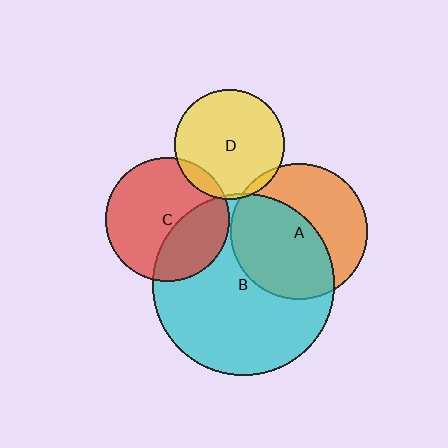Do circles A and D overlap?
Yes.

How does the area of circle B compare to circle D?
Approximately 2.8 times.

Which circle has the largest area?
Circle B (cyan).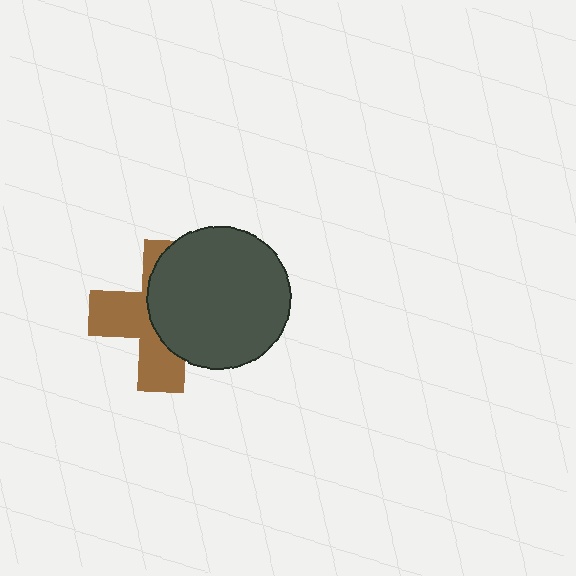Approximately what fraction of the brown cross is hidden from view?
Roughly 52% of the brown cross is hidden behind the dark gray circle.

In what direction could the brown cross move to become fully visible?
The brown cross could move left. That would shift it out from behind the dark gray circle entirely.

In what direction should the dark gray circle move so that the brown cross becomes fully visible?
The dark gray circle should move right. That is the shortest direction to clear the overlap and leave the brown cross fully visible.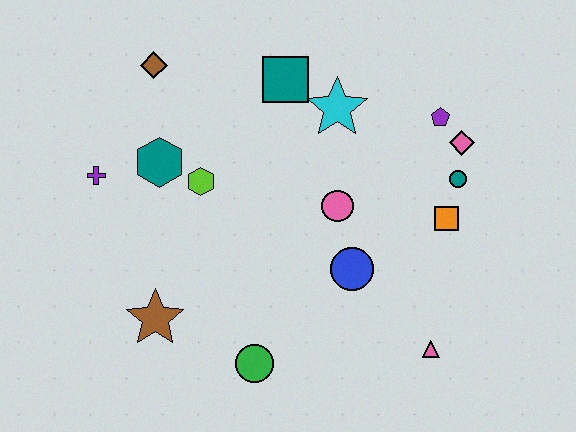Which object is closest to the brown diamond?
The teal hexagon is closest to the brown diamond.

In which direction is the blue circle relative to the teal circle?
The blue circle is to the left of the teal circle.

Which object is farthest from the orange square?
The purple cross is farthest from the orange square.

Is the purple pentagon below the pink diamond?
No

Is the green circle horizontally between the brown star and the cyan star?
Yes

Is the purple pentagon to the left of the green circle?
No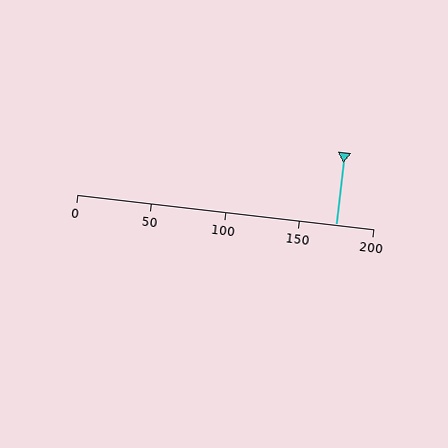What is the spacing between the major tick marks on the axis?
The major ticks are spaced 50 apart.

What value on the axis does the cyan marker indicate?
The marker indicates approximately 175.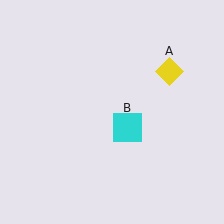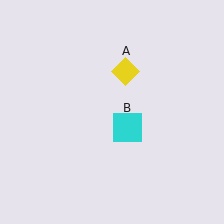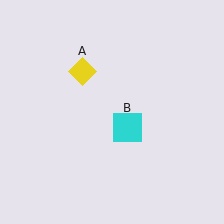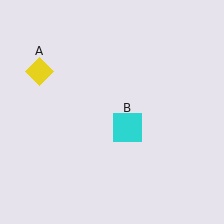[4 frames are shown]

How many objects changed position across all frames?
1 object changed position: yellow diamond (object A).